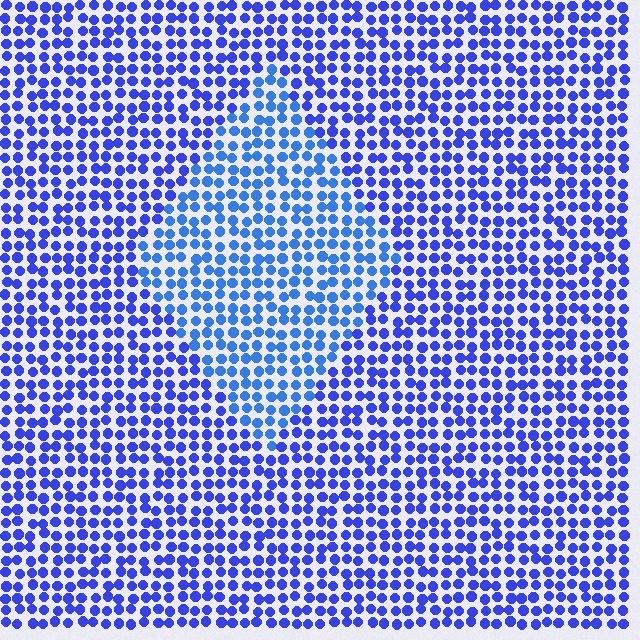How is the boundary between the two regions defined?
The boundary is defined purely by a slight shift in hue (about 21 degrees). Spacing, size, and orientation are identical on both sides.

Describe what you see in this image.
The image is filled with small blue elements in a uniform arrangement. A diamond-shaped region is visible where the elements are tinted to a slightly different hue, forming a subtle color boundary.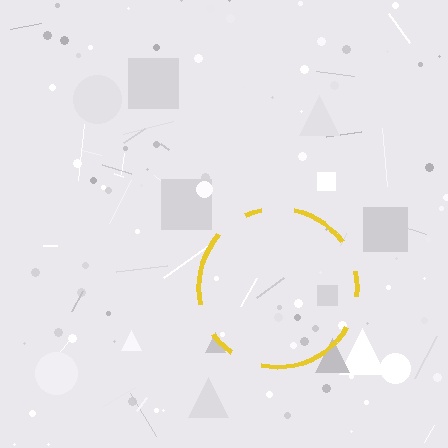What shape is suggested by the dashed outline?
The dashed outline suggests a circle.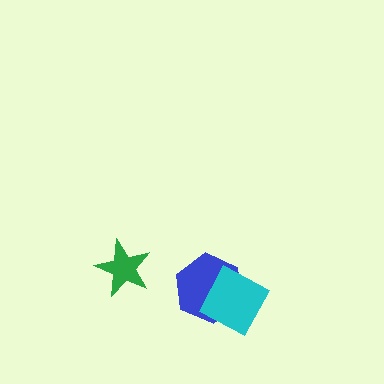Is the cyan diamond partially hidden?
No, no other shape covers it.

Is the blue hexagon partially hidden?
Yes, it is partially covered by another shape.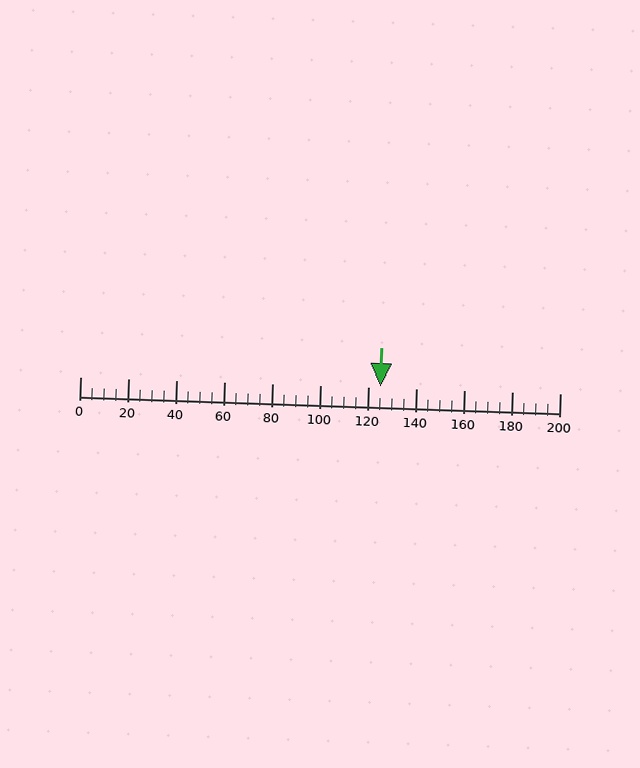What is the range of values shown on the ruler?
The ruler shows values from 0 to 200.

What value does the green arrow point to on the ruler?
The green arrow points to approximately 125.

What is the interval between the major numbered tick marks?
The major tick marks are spaced 20 units apart.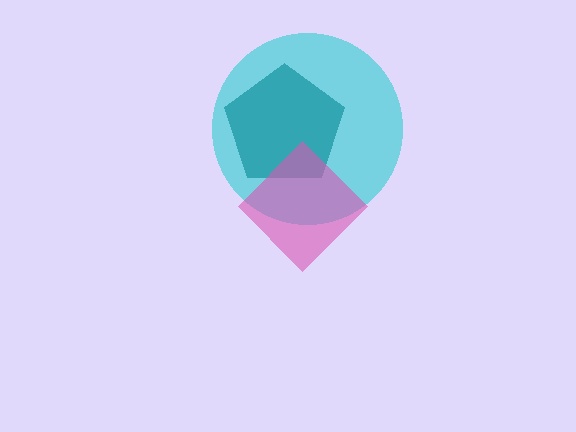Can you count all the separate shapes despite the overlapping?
Yes, there are 3 separate shapes.